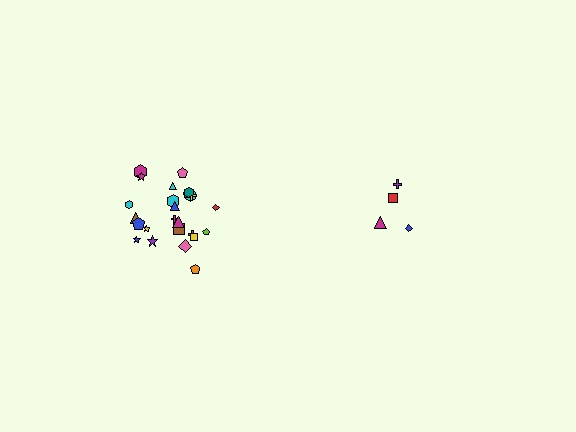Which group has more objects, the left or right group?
The left group.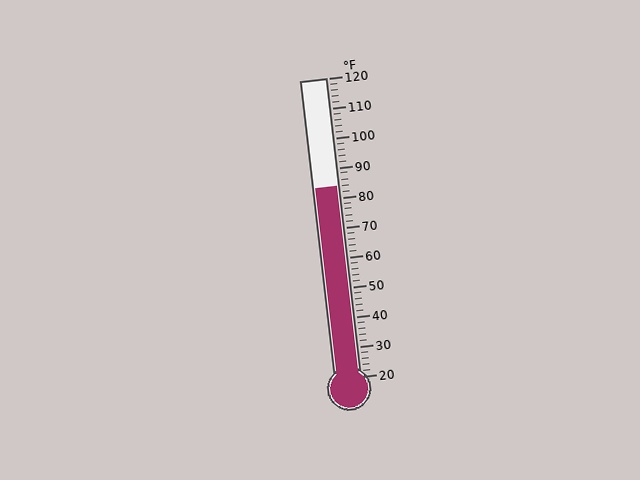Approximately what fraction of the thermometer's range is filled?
The thermometer is filled to approximately 65% of its range.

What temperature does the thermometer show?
The thermometer shows approximately 84°F.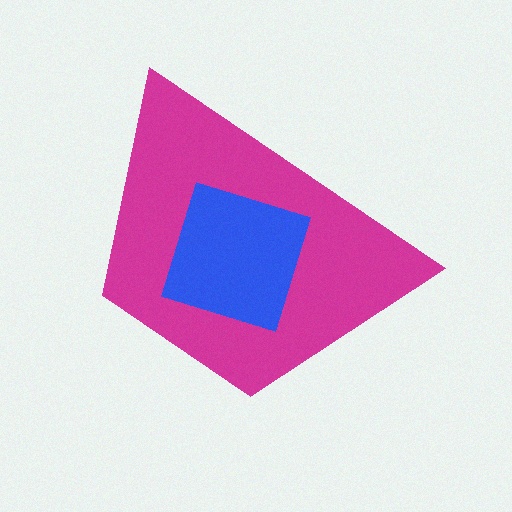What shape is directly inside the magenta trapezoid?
The blue diamond.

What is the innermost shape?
The blue diamond.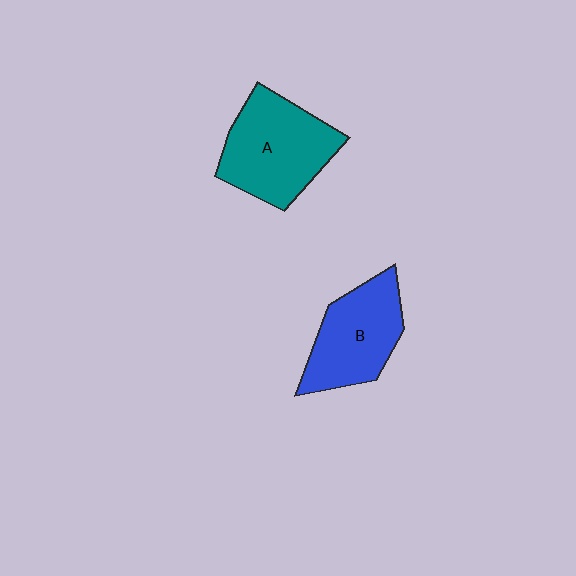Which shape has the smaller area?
Shape B (blue).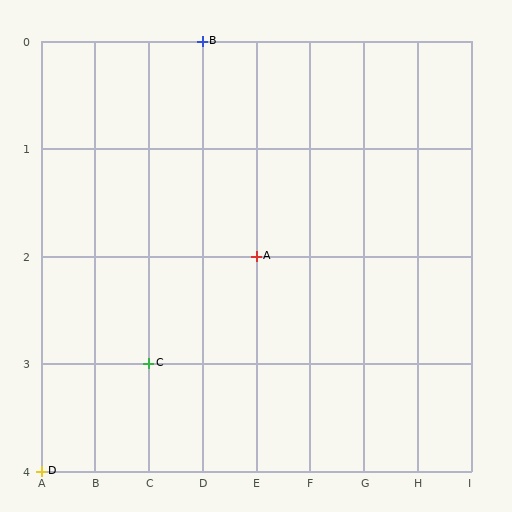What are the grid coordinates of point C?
Point C is at grid coordinates (C, 3).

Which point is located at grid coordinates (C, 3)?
Point C is at (C, 3).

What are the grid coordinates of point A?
Point A is at grid coordinates (E, 2).